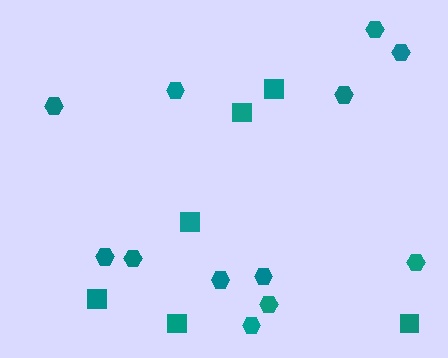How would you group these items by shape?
There are 2 groups: one group of squares (6) and one group of hexagons (12).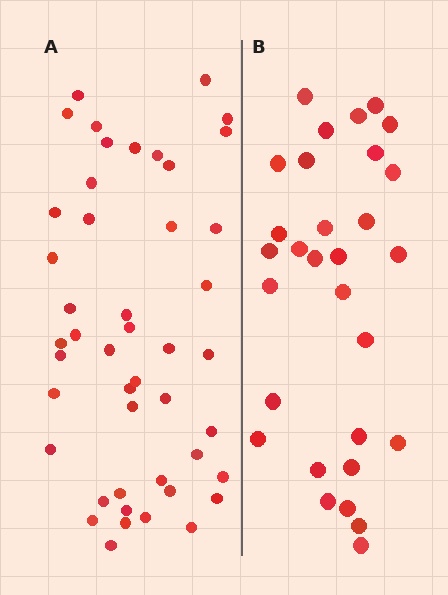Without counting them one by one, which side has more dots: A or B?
Region A (the left region) has more dots.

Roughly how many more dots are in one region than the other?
Region A has approximately 15 more dots than region B.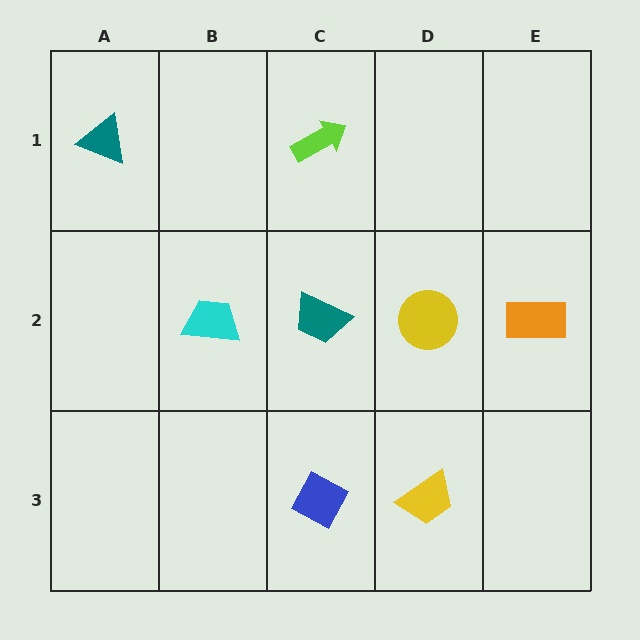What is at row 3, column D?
A yellow trapezoid.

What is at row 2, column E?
An orange rectangle.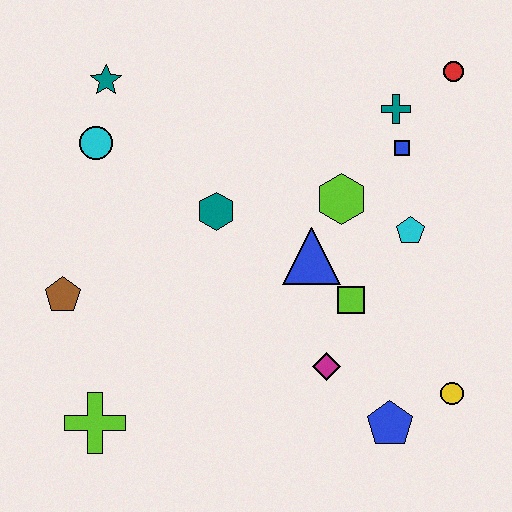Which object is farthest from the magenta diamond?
The teal star is farthest from the magenta diamond.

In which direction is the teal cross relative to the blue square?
The teal cross is above the blue square.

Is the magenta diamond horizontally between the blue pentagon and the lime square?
No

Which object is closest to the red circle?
The teal cross is closest to the red circle.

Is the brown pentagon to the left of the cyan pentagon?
Yes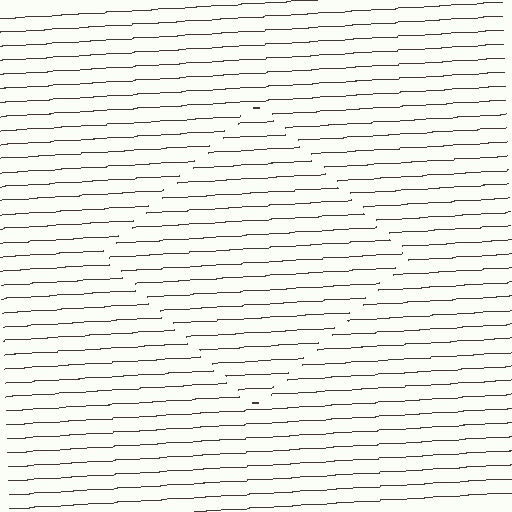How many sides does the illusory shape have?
4 sides — the line-ends trace a square.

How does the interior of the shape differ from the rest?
The interior of the shape contains the same grating, shifted by half a period — the contour is defined by the phase discontinuity where line-ends from the inner and outer gratings abut.